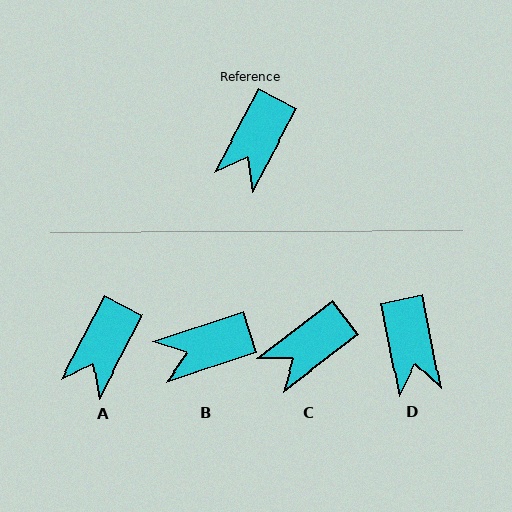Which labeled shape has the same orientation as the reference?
A.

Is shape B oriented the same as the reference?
No, it is off by about 44 degrees.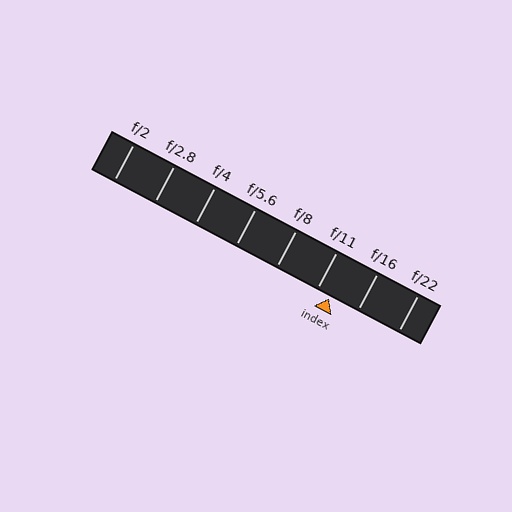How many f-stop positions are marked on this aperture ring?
There are 8 f-stop positions marked.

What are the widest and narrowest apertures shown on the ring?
The widest aperture shown is f/2 and the narrowest is f/22.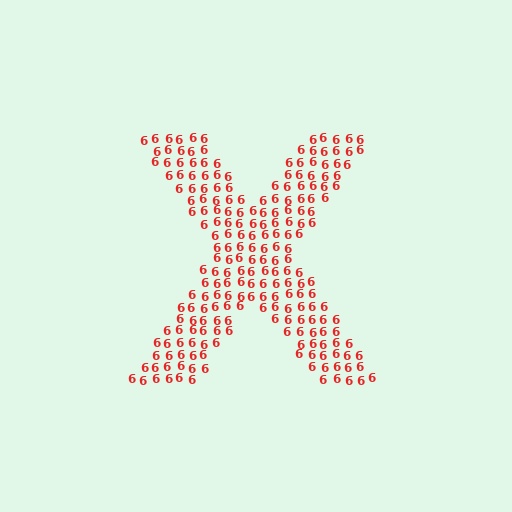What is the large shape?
The large shape is the letter X.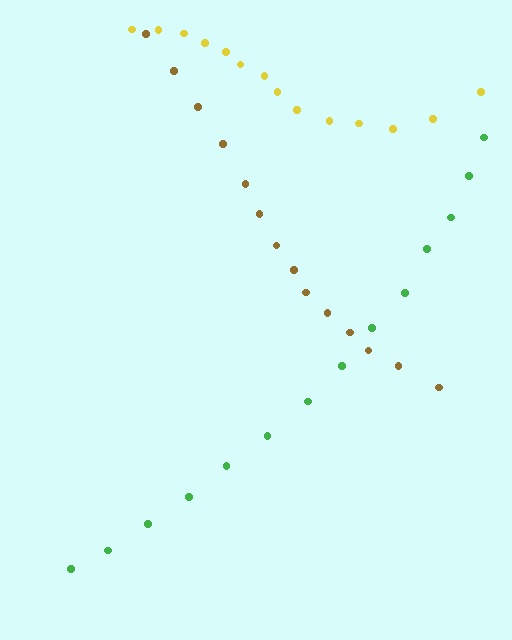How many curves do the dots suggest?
There are 3 distinct paths.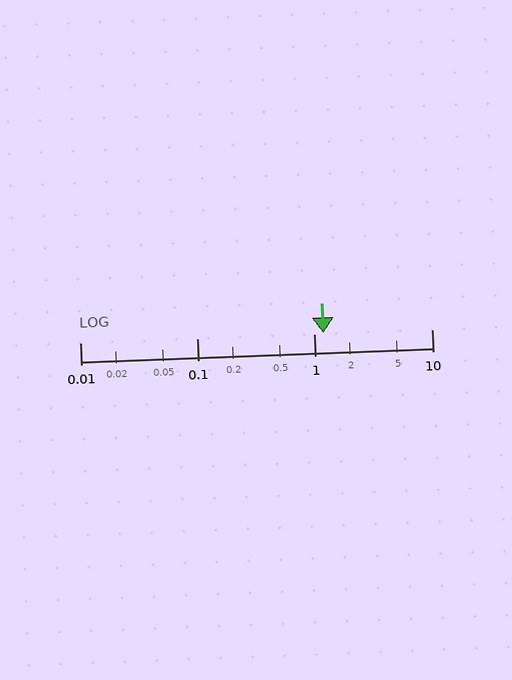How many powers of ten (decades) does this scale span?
The scale spans 3 decades, from 0.01 to 10.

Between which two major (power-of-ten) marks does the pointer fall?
The pointer is between 1 and 10.